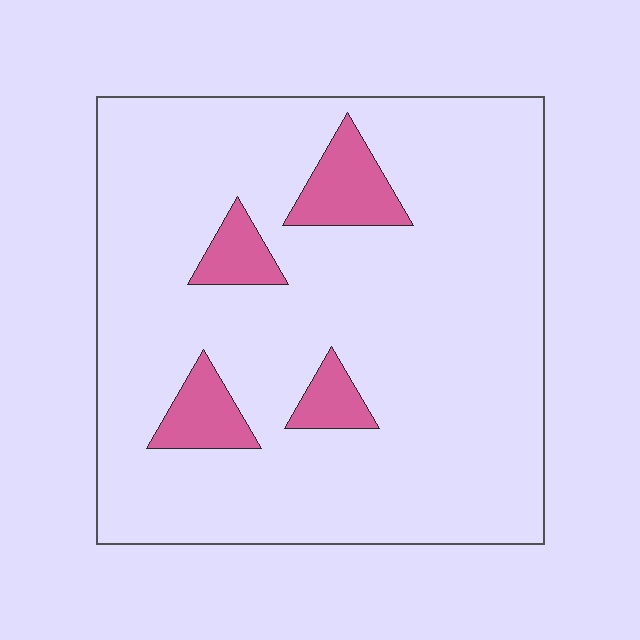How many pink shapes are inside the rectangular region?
4.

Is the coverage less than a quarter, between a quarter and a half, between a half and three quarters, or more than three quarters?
Less than a quarter.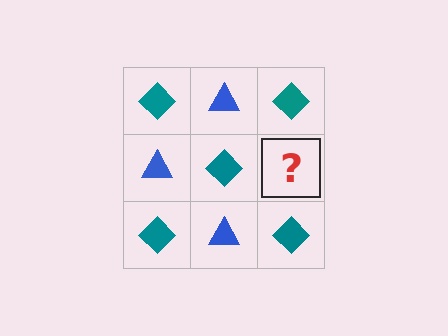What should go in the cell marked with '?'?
The missing cell should contain a blue triangle.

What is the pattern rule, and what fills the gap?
The rule is that it alternates teal diamond and blue triangle in a checkerboard pattern. The gap should be filled with a blue triangle.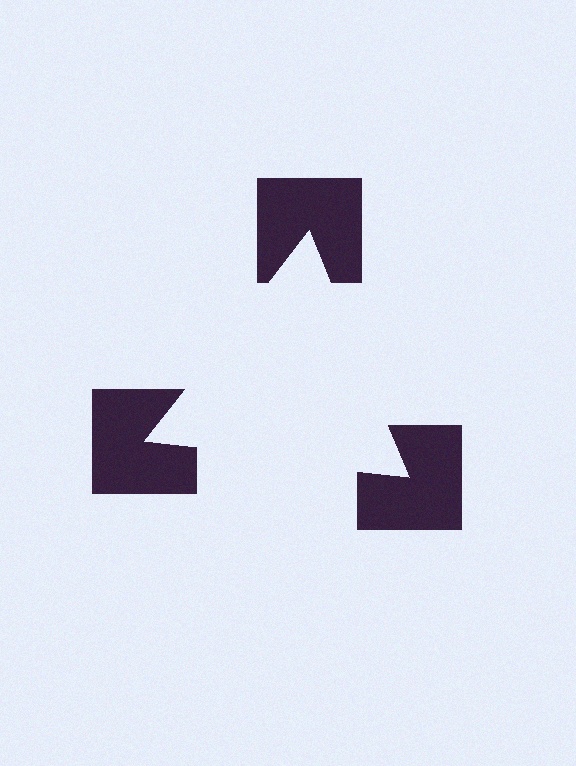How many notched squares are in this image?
There are 3 — one at each vertex of the illusory triangle.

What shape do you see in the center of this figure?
An illusory triangle — its edges are inferred from the aligned wedge cuts in the notched squares, not physically drawn.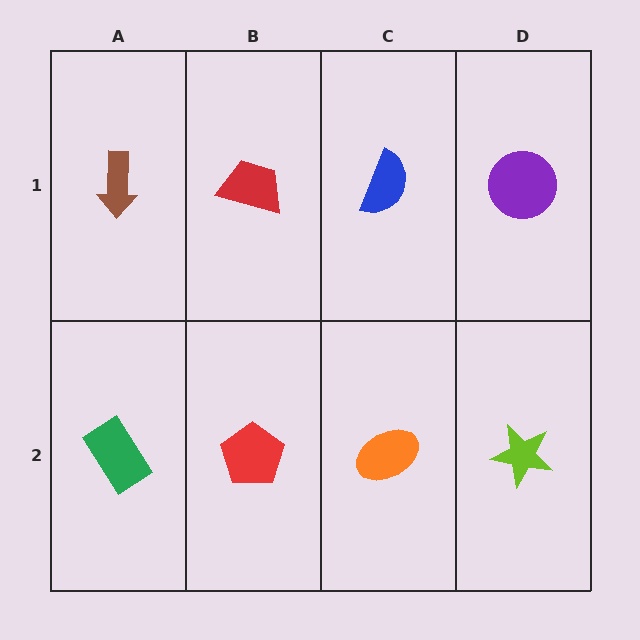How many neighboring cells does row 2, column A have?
2.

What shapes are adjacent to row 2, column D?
A purple circle (row 1, column D), an orange ellipse (row 2, column C).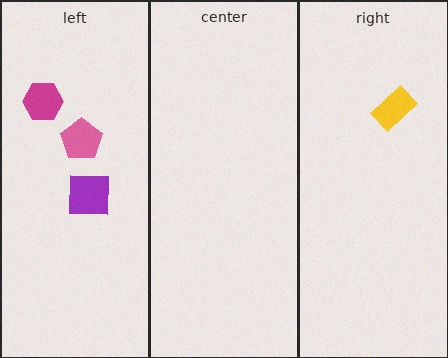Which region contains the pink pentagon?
The left region.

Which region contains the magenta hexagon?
The left region.